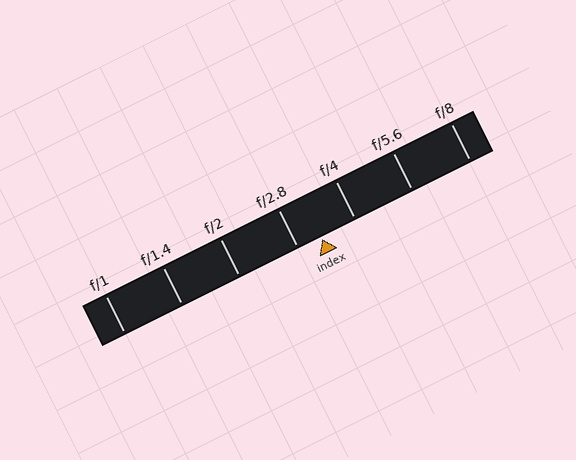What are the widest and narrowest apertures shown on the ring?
The widest aperture shown is f/1 and the narrowest is f/8.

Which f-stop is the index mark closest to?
The index mark is closest to f/2.8.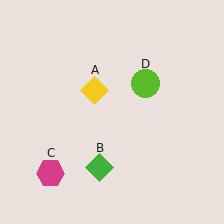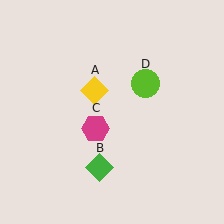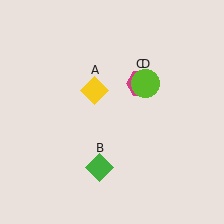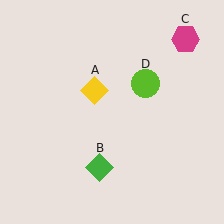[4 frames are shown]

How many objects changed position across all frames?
1 object changed position: magenta hexagon (object C).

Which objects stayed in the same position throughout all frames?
Yellow diamond (object A) and green diamond (object B) and lime circle (object D) remained stationary.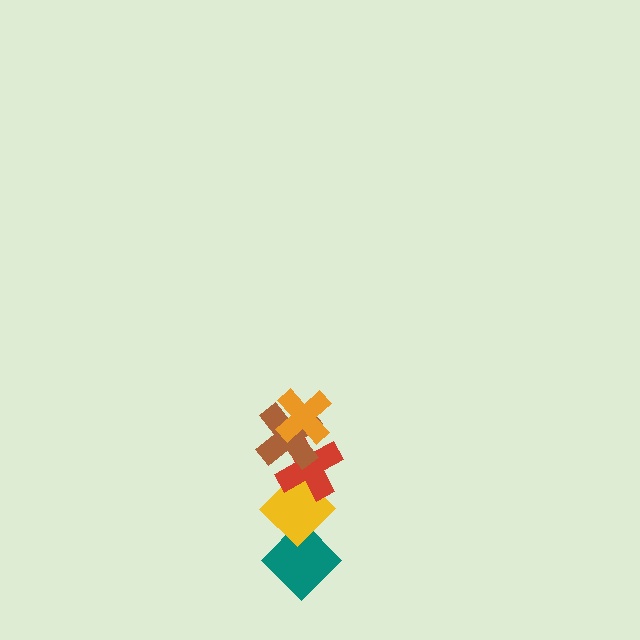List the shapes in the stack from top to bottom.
From top to bottom: the orange cross, the brown cross, the red cross, the yellow diamond, the teal diamond.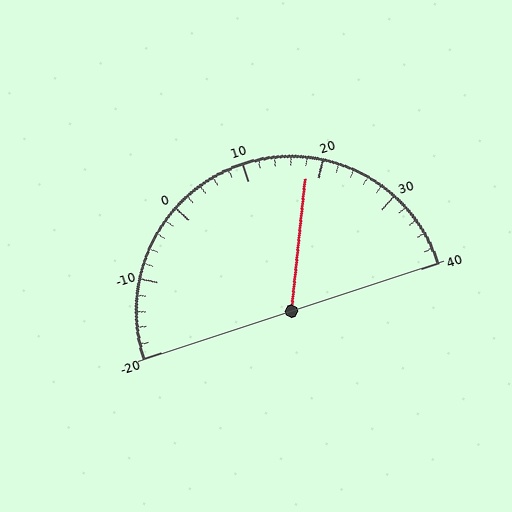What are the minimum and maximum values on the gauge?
The gauge ranges from -20 to 40.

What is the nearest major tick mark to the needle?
The nearest major tick mark is 20.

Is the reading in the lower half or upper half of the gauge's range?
The reading is in the upper half of the range (-20 to 40).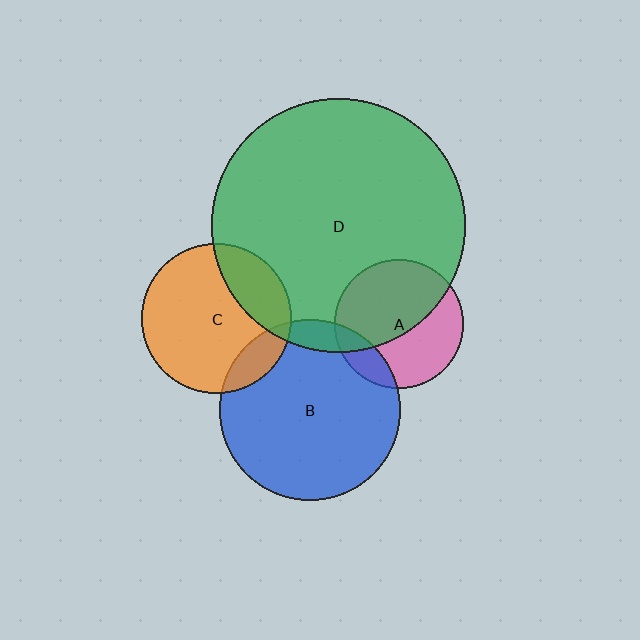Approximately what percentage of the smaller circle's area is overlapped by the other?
Approximately 15%.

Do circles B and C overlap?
Yes.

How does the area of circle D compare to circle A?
Approximately 3.9 times.